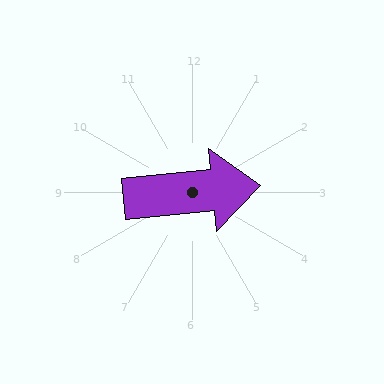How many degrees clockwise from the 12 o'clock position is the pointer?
Approximately 84 degrees.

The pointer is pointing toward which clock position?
Roughly 3 o'clock.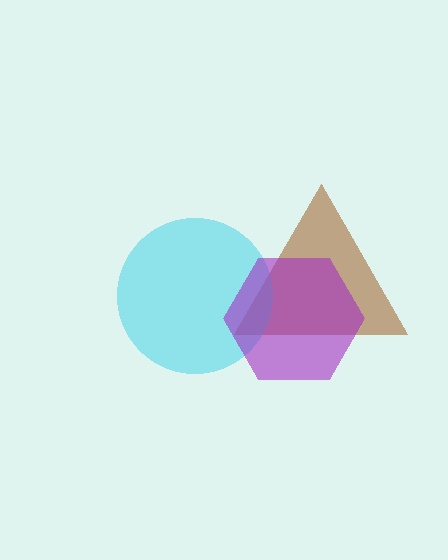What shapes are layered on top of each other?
The layered shapes are: a brown triangle, a cyan circle, a purple hexagon.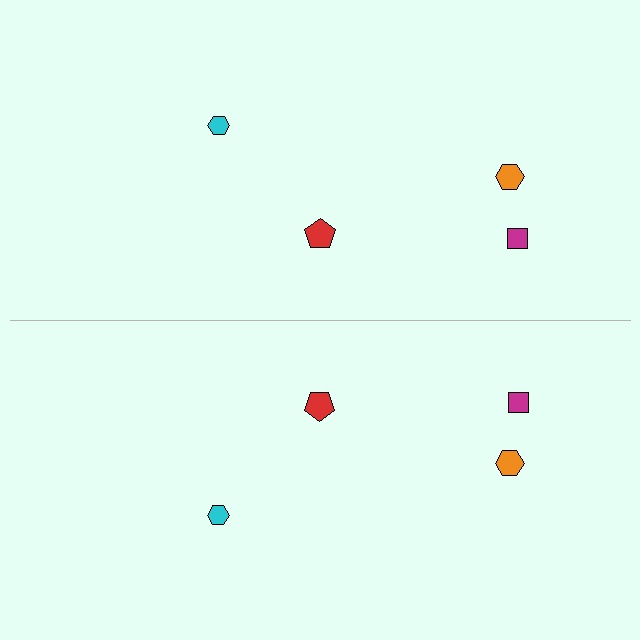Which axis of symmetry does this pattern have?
The pattern has a horizontal axis of symmetry running through the center of the image.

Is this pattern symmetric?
Yes, this pattern has bilateral (reflection) symmetry.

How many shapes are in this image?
There are 8 shapes in this image.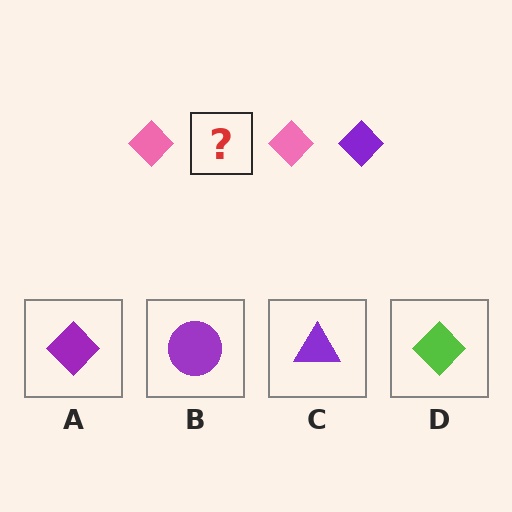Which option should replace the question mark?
Option A.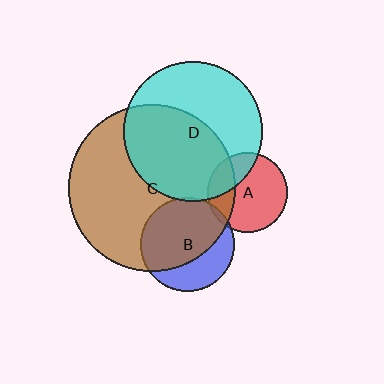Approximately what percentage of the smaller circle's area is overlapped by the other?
Approximately 25%.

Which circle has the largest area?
Circle C (brown).